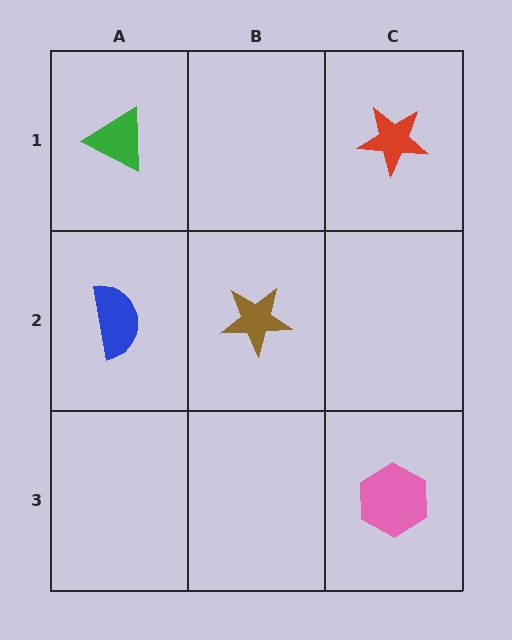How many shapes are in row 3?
1 shape.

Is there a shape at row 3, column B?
No, that cell is empty.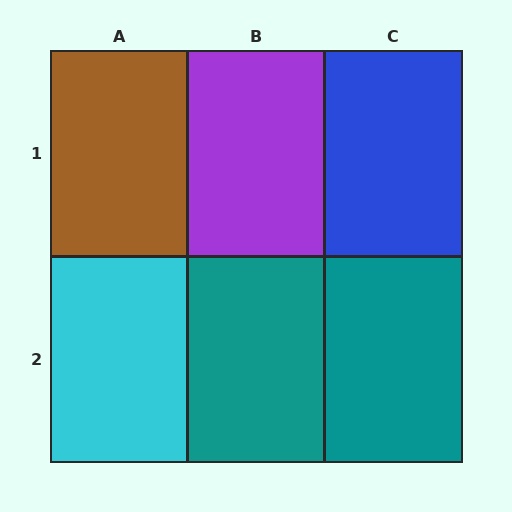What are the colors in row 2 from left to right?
Cyan, teal, teal.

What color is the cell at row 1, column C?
Blue.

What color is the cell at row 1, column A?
Brown.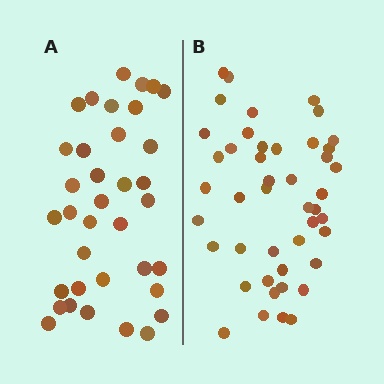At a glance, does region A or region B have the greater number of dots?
Region B (the right region) has more dots.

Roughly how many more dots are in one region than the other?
Region B has roughly 8 or so more dots than region A.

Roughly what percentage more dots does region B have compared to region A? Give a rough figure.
About 25% more.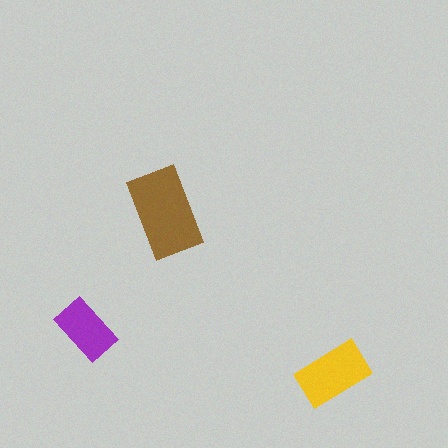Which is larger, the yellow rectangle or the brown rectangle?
The brown one.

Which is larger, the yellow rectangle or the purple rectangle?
The yellow one.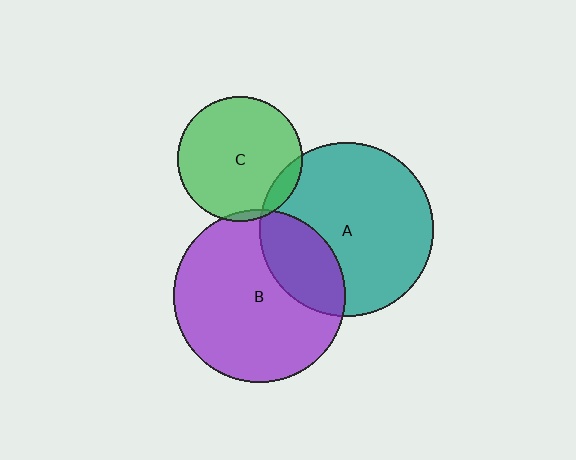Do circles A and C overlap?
Yes.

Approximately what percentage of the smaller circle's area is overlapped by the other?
Approximately 10%.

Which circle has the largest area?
Circle A (teal).